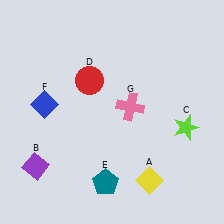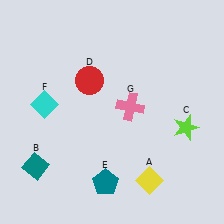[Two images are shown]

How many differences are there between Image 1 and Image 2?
There are 2 differences between the two images.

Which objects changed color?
B changed from purple to teal. F changed from blue to cyan.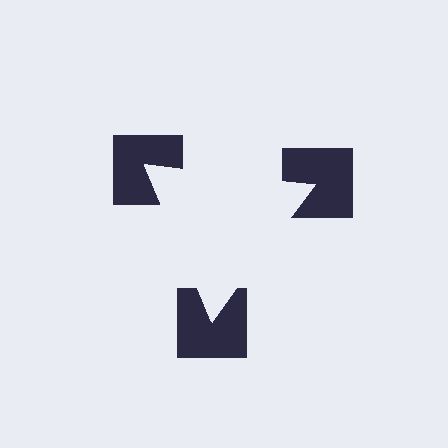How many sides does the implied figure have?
3 sides.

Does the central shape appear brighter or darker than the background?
It typically appears slightly brighter than the background, even though no actual brightness change is drawn.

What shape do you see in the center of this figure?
An illusory triangle — its edges are inferred from the aligned wedge cuts in the notched squares, not physically drawn.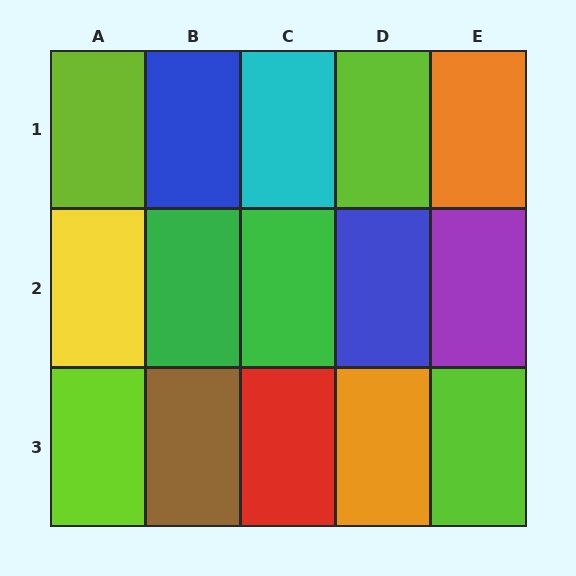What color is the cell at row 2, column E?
Purple.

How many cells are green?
2 cells are green.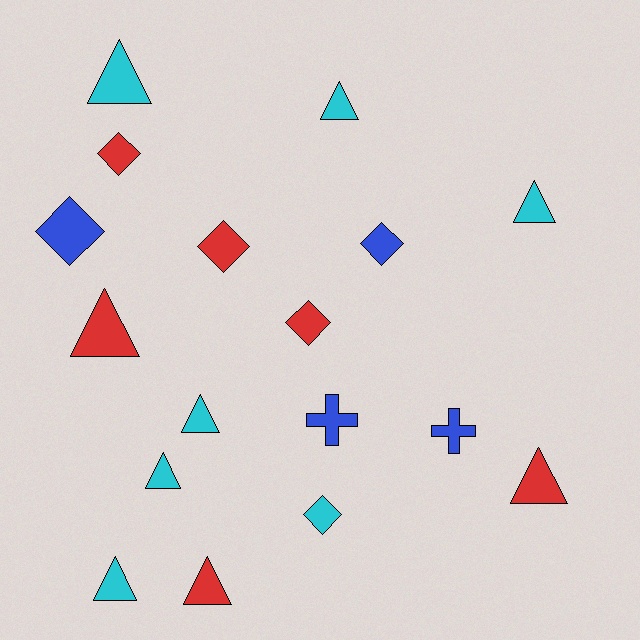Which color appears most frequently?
Cyan, with 7 objects.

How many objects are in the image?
There are 17 objects.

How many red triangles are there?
There are 3 red triangles.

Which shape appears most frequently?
Triangle, with 9 objects.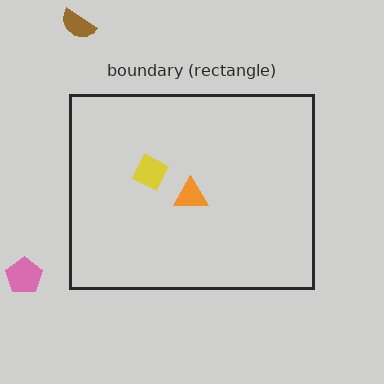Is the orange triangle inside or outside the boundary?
Inside.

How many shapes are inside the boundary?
2 inside, 2 outside.